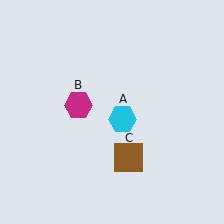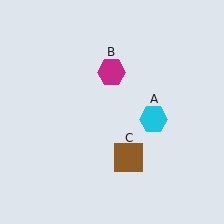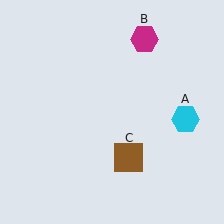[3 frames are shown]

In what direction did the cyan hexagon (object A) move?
The cyan hexagon (object A) moved right.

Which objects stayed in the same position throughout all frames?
Brown square (object C) remained stationary.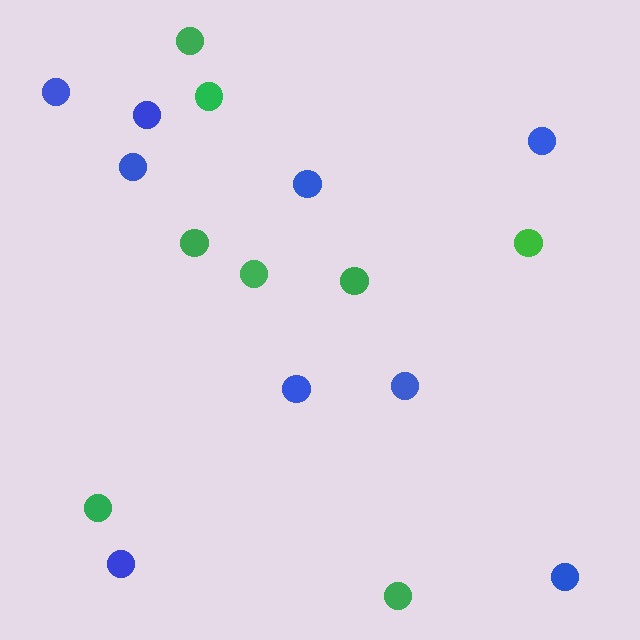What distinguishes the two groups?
There are 2 groups: one group of blue circles (9) and one group of green circles (8).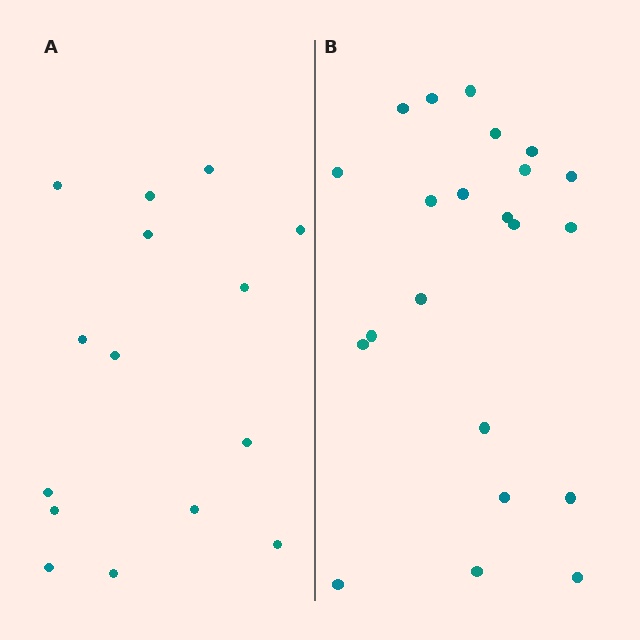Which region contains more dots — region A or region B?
Region B (the right region) has more dots.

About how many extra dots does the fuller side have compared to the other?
Region B has roughly 8 or so more dots than region A.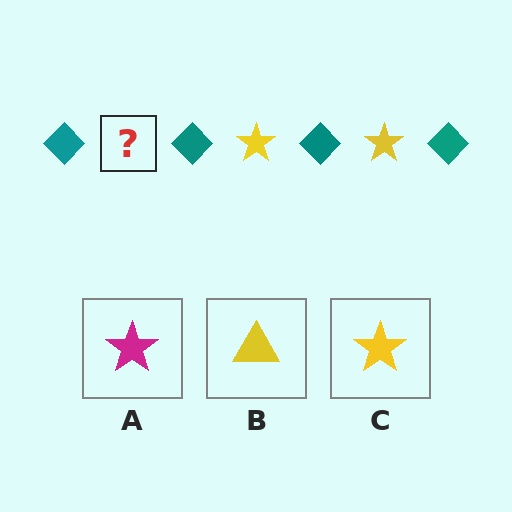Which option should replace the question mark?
Option C.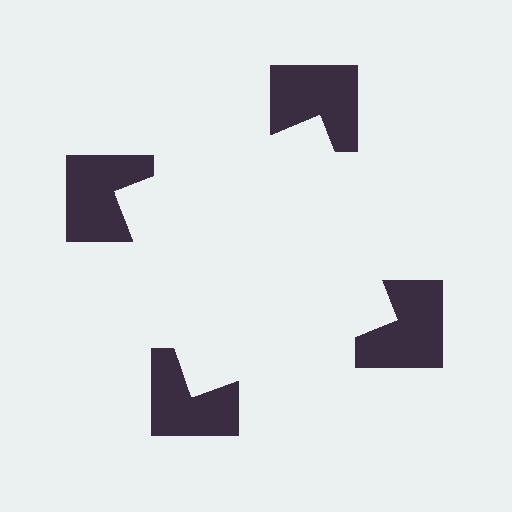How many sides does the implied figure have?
4 sides.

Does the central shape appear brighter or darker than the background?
It typically appears slightly brighter than the background, even though no actual brightness change is drawn.